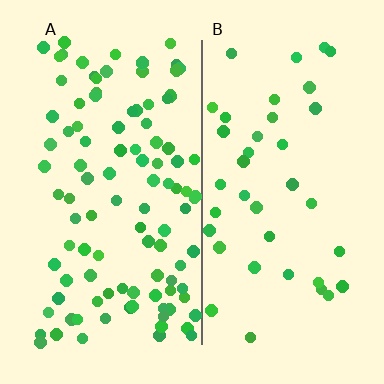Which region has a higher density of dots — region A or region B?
A (the left).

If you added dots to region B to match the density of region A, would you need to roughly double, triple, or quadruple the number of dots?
Approximately triple.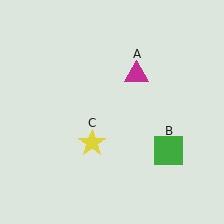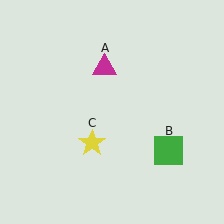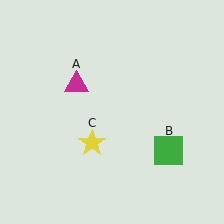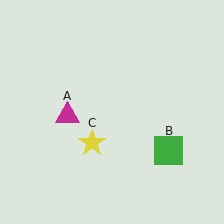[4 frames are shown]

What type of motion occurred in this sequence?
The magenta triangle (object A) rotated counterclockwise around the center of the scene.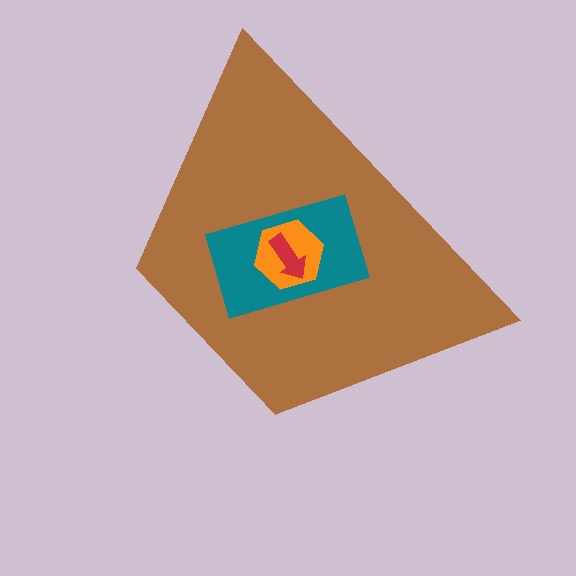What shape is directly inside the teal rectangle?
The orange hexagon.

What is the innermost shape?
The red arrow.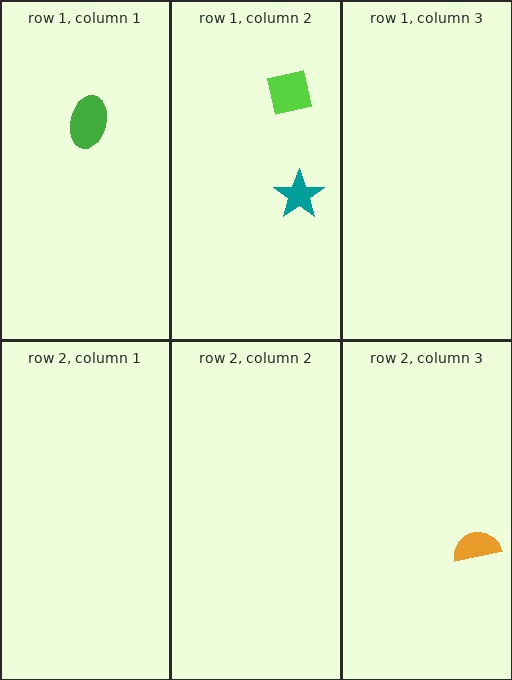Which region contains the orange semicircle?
The row 2, column 3 region.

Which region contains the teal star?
The row 1, column 2 region.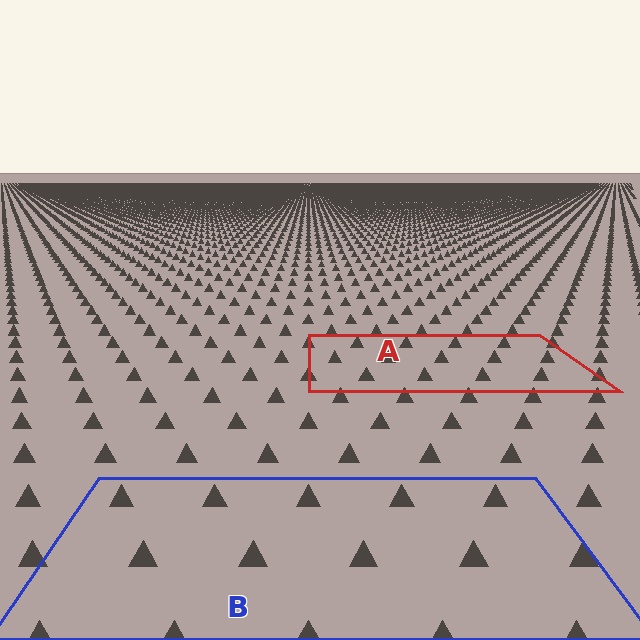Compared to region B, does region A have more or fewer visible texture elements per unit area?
Region A has more texture elements per unit area — they are packed more densely because it is farther away.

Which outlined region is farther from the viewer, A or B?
Region A is farther from the viewer — the texture elements inside it appear smaller and more densely packed.